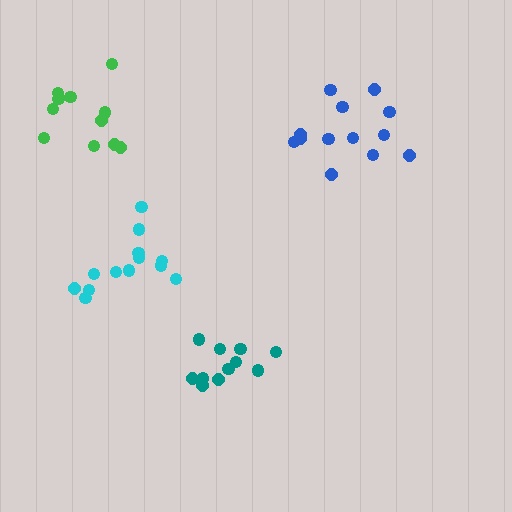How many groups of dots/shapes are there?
There are 4 groups.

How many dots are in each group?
Group 1: 13 dots, Group 2: 11 dots, Group 3: 11 dots, Group 4: 13 dots (48 total).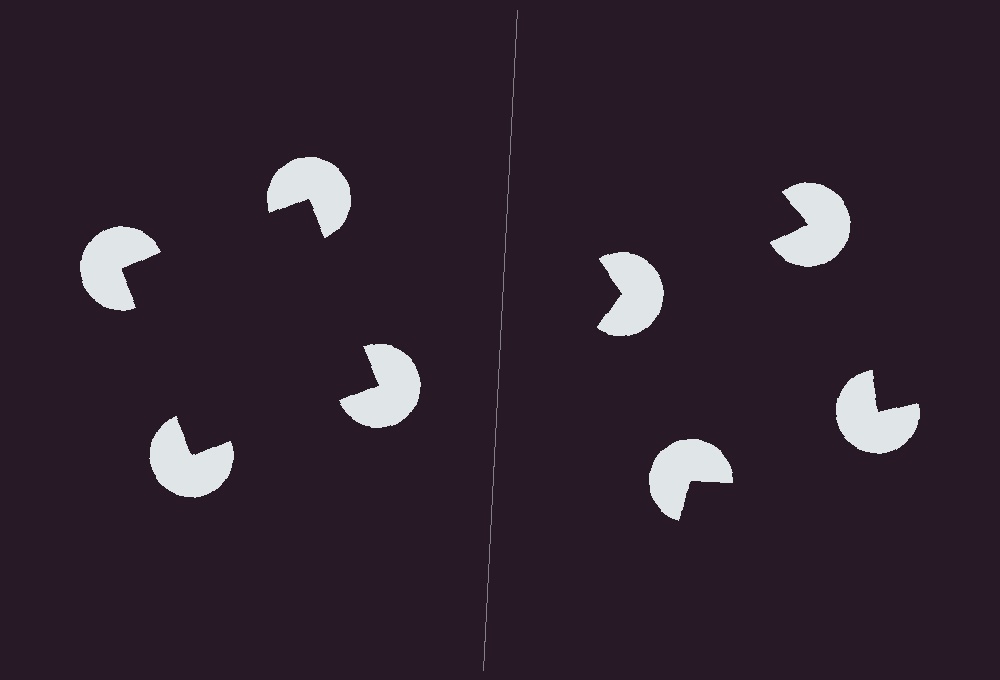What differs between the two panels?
The pac-man discs are positioned identically on both sides; only the wedge orientations differ. On the left they align to a square; on the right they are misaligned.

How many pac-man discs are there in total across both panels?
8 — 4 on each side.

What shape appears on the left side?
An illusory square.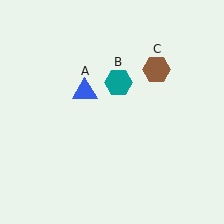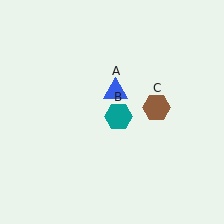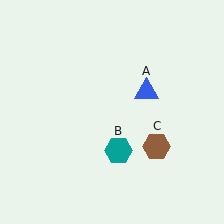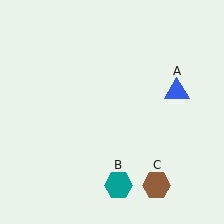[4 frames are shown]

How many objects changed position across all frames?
3 objects changed position: blue triangle (object A), teal hexagon (object B), brown hexagon (object C).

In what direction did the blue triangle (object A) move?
The blue triangle (object A) moved right.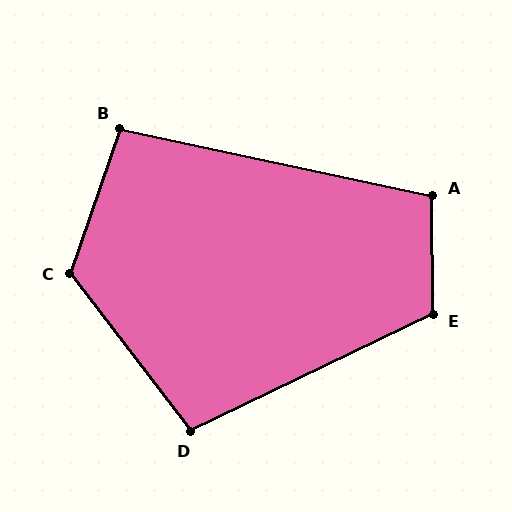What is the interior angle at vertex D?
Approximately 102 degrees (obtuse).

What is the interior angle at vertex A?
Approximately 102 degrees (obtuse).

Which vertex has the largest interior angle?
C, at approximately 124 degrees.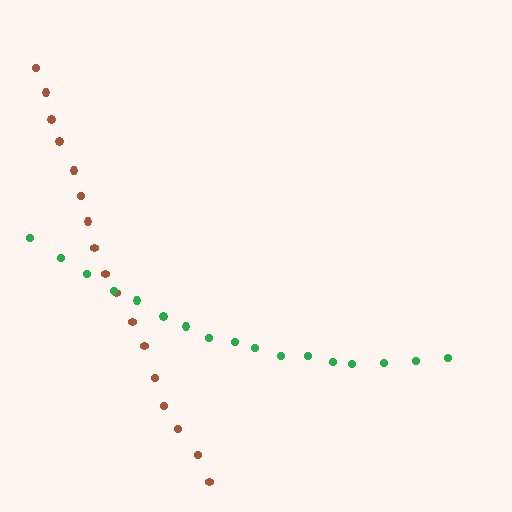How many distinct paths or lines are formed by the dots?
There are 2 distinct paths.